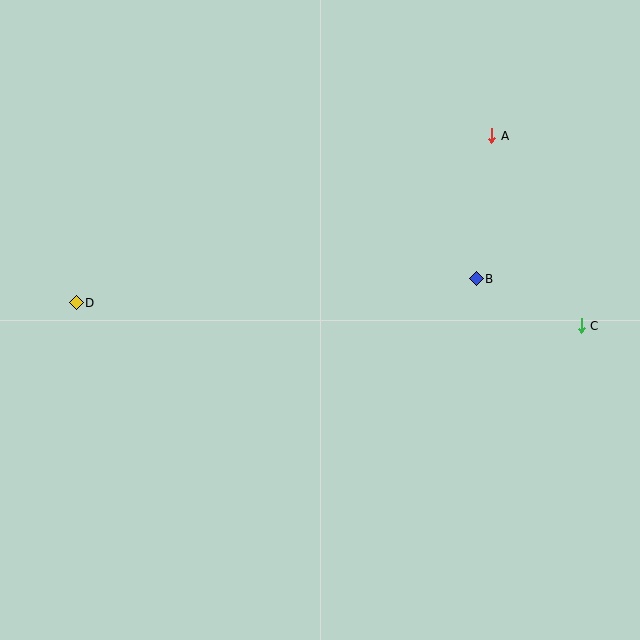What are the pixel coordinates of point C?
Point C is at (581, 326).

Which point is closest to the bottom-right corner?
Point C is closest to the bottom-right corner.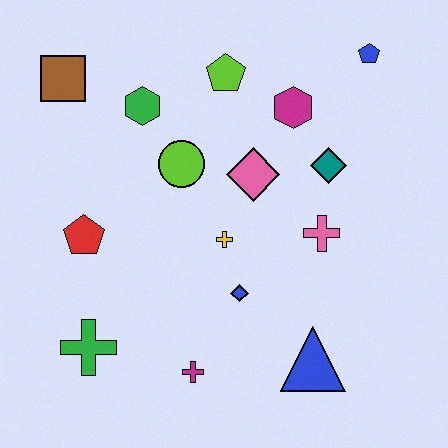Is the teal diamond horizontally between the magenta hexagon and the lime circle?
No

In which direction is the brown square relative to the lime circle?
The brown square is to the left of the lime circle.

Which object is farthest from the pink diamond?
The green cross is farthest from the pink diamond.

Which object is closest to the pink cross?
The teal diamond is closest to the pink cross.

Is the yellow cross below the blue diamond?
No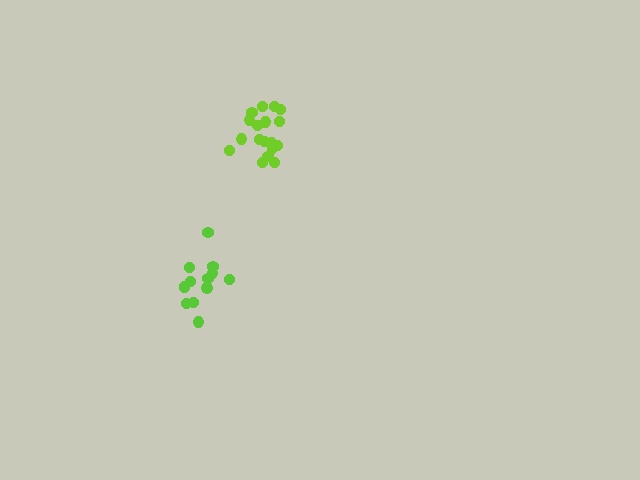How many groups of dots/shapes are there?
There are 2 groups.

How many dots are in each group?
Group 1: 13 dots, Group 2: 18 dots (31 total).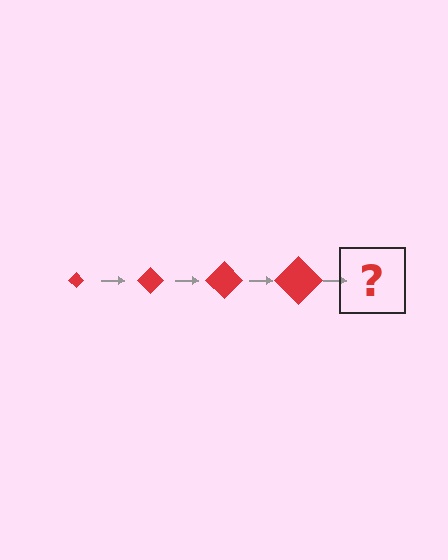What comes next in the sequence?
The next element should be a red diamond, larger than the previous one.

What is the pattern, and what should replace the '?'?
The pattern is that the diamond gets progressively larger each step. The '?' should be a red diamond, larger than the previous one.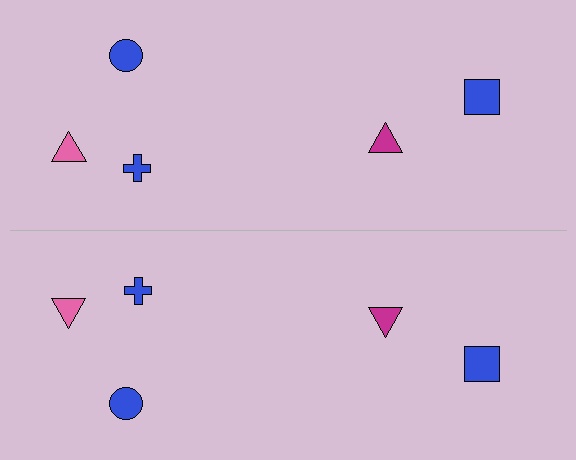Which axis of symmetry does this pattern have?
The pattern has a horizontal axis of symmetry running through the center of the image.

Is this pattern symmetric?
Yes, this pattern has bilateral (reflection) symmetry.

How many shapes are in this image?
There are 10 shapes in this image.